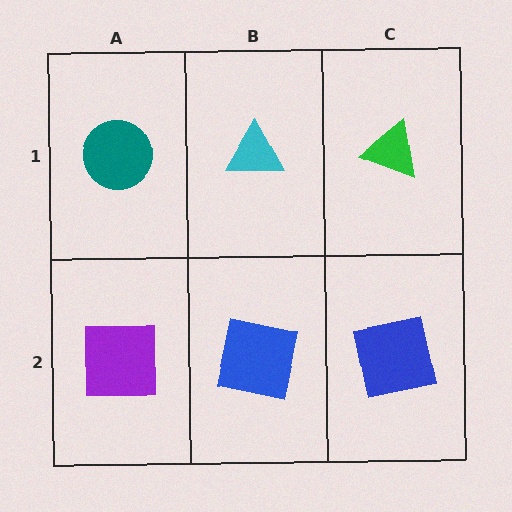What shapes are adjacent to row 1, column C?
A blue square (row 2, column C), a cyan triangle (row 1, column B).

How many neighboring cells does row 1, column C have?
2.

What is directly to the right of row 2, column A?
A blue square.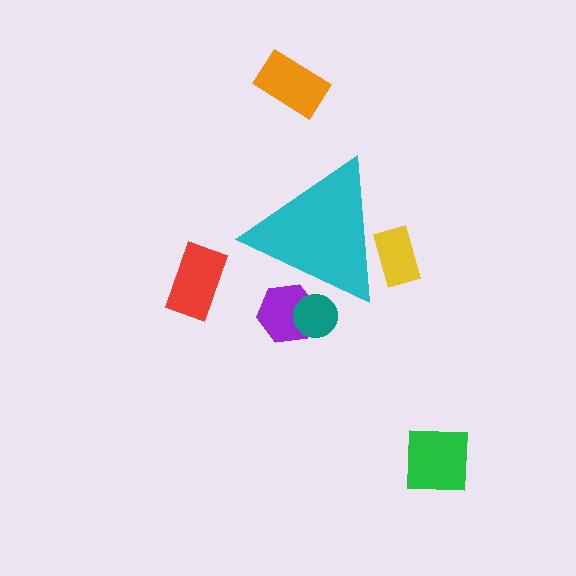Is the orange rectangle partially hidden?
No, the orange rectangle is fully visible.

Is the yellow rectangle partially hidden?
Yes, the yellow rectangle is partially hidden behind the cyan triangle.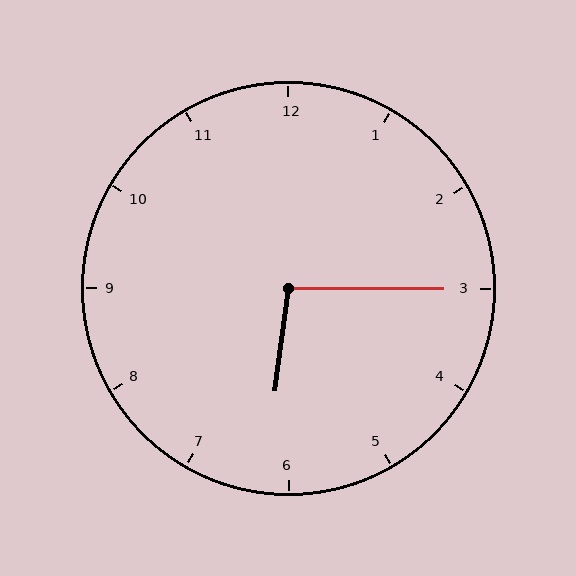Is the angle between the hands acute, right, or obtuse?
It is obtuse.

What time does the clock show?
6:15.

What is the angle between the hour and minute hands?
Approximately 98 degrees.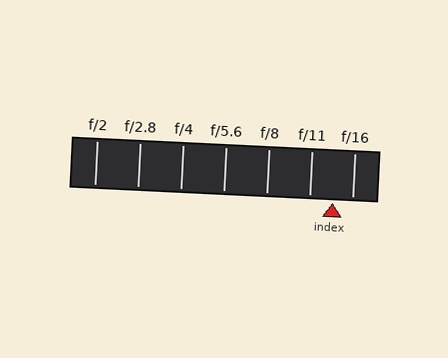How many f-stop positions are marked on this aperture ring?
There are 7 f-stop positions marked.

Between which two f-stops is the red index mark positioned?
The index mark is between f/11 and f/16.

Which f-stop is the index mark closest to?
The index mark is closest to f/16.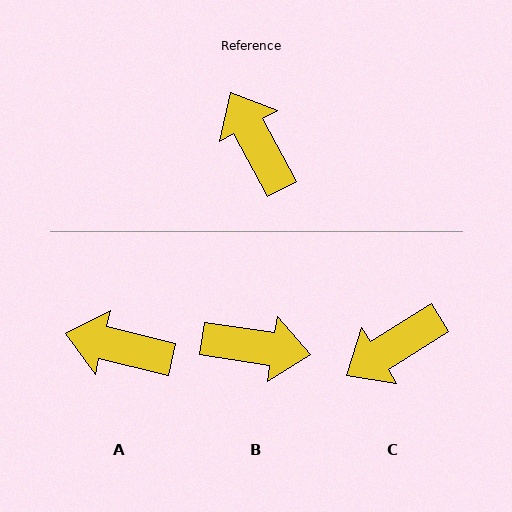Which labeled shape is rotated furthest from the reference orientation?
B, about 126 degrees away.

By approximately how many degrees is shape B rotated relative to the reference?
Approximately 126 degrees clockwise.